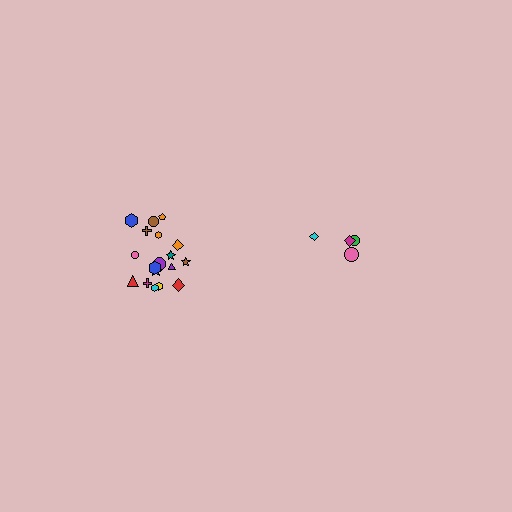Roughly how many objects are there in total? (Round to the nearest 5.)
Roughly 20 objects in total.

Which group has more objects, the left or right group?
The left group.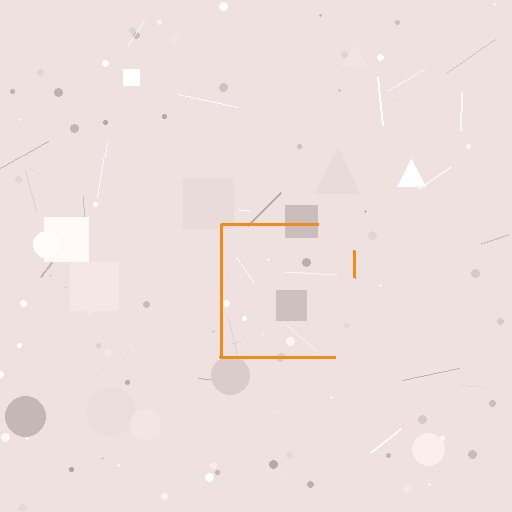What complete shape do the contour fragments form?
The contour fragments form a square.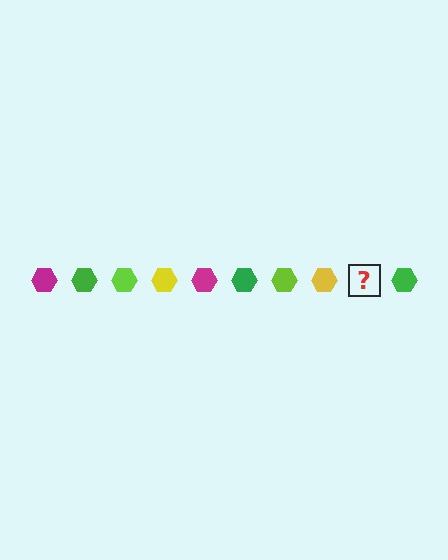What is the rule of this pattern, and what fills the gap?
The rule is that the pattern cycles through magenta, green, lime, yellow hexagons. The gap should be filled with a magenta hexagon.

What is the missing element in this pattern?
The missing element is a magenta hexagon.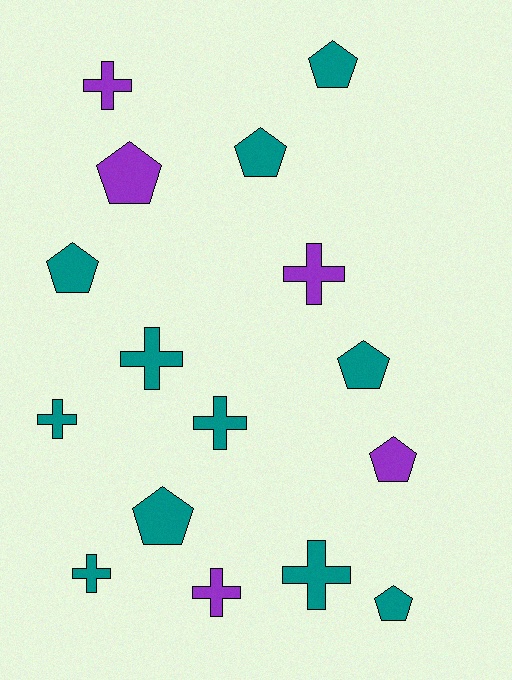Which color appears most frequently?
Teal, with 11 objects.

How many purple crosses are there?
There are 3 purple crosses.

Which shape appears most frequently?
Cross, with 8 objects.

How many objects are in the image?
There are 16 objects.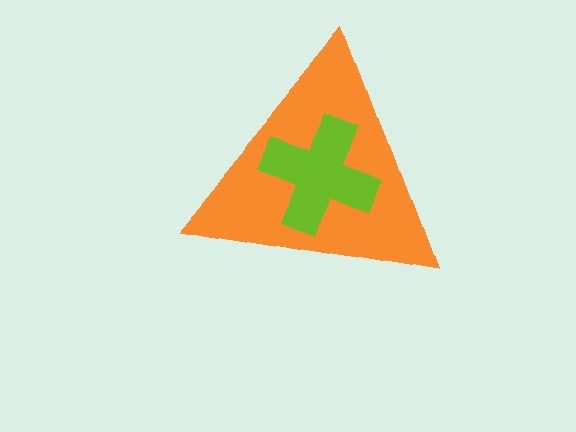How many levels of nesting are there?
2.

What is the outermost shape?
The orange triangle.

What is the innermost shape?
The lime cross.